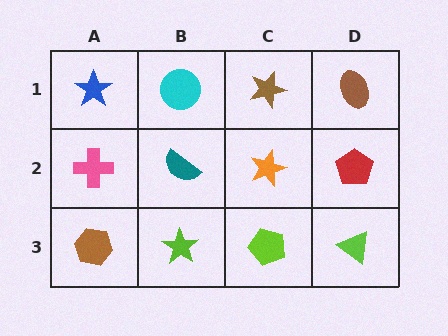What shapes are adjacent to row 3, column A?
A pink cross (row 2, column A), a lime star (row 3, column B).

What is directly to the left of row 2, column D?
An orange star.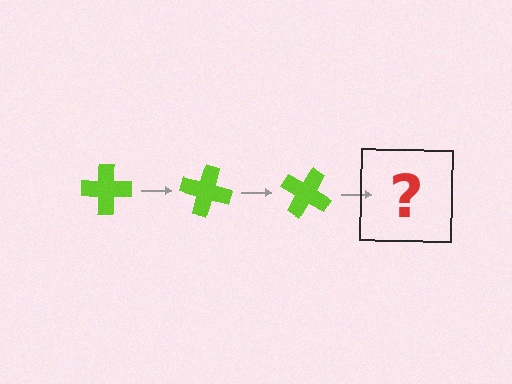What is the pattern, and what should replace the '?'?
The pattern is that the cross rotates 15 degrees each step. The '?' should be a lime cross rotated 45 degrees.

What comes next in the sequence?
The next element should be a lime cross rotated 45 degrees.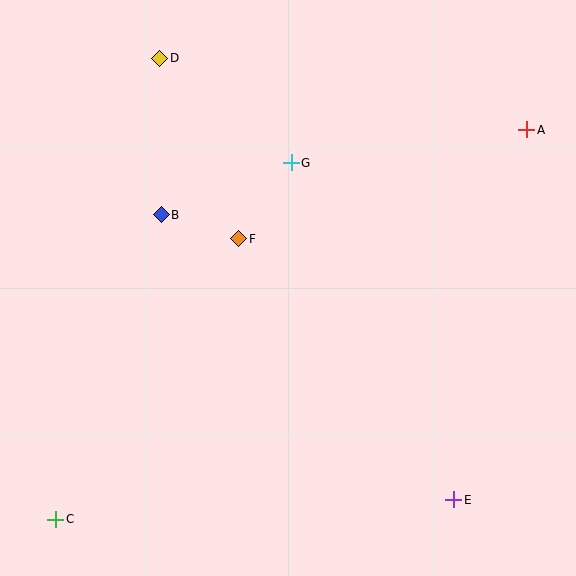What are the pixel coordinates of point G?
Point G is at (291, 163).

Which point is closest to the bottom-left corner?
Point C is closest to the bottom-left corner.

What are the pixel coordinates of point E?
Point E is at (454, 500).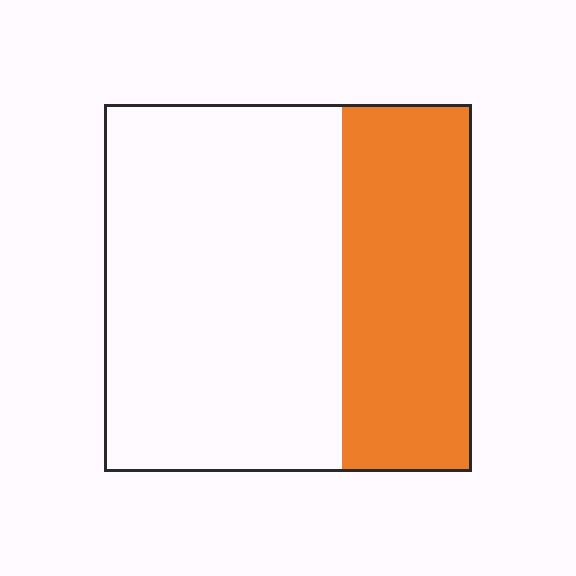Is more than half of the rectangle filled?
No.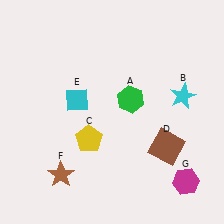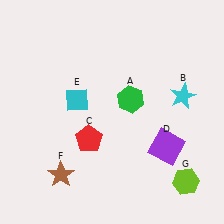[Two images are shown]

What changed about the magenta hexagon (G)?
In Image 1, G is magenta. In Image 2, it changed to lime.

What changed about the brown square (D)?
In Image 1, D is brown. In Image 2, it changed to purple.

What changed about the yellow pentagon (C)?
In Image 1, C is yellow. In Image 2, it changed to red.